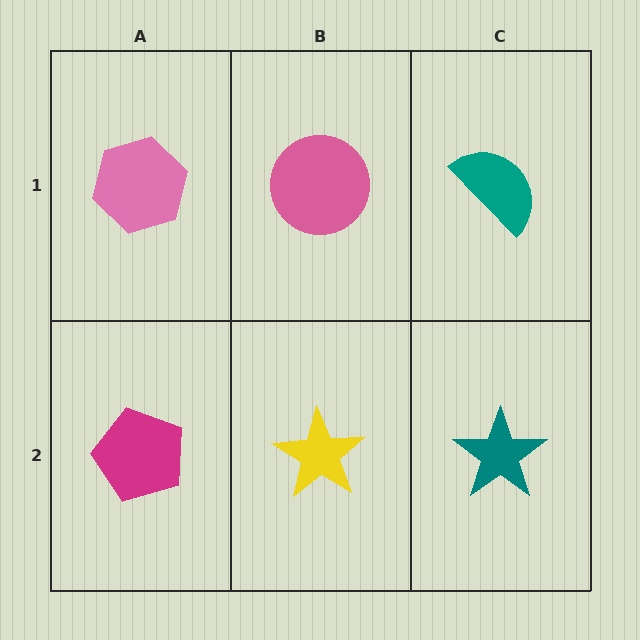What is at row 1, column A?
A pink hexagon.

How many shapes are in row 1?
3 shapes.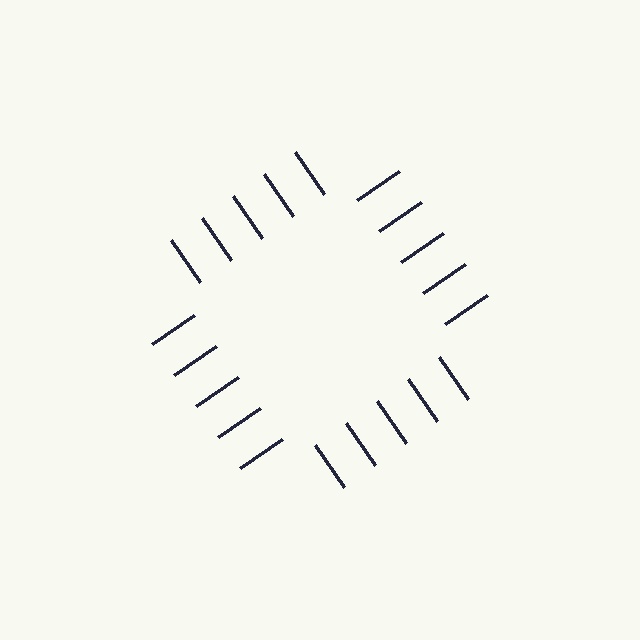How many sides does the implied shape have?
4 sides — the line-ends trace a square.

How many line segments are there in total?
20 — 5 along each of the 4 edges.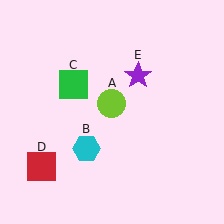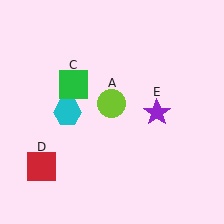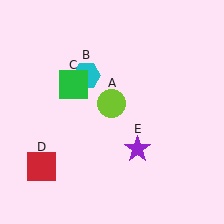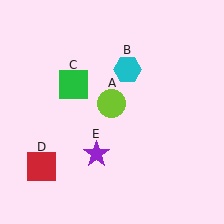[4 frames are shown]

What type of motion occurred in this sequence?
The cyan hexagon (object B), purple star (object E) rotated clockwise around the center of the scene.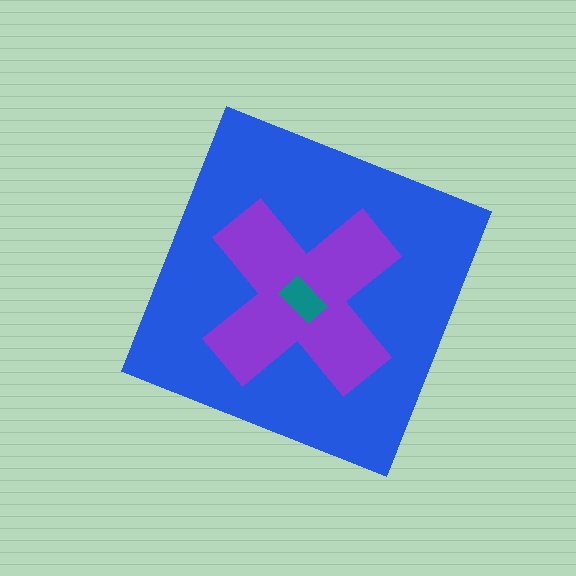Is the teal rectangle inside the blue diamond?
Yes.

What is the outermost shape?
The blue diamond.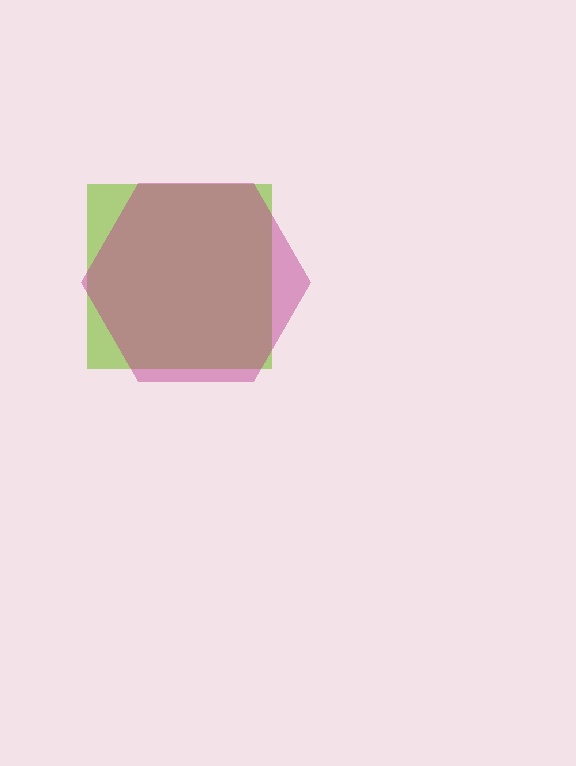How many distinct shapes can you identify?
There are 2 distinct shapes: a lime square, a magenta hexagon.